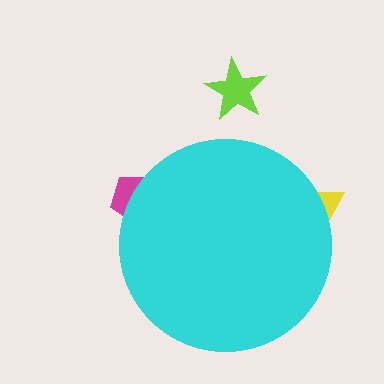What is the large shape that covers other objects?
A cyan circle.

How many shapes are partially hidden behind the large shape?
2 shapes are partially hidden.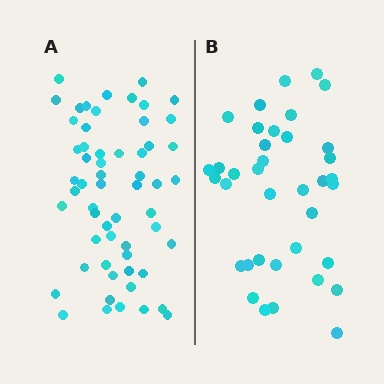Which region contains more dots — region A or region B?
Region A (the left region) has more dots.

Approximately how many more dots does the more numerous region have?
Region A has approximately 20 more dots than region B.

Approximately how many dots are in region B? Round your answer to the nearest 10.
About 40 dots. (The exact count is 37, which rounds to 40.)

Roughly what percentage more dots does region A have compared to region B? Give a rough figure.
About 55% more.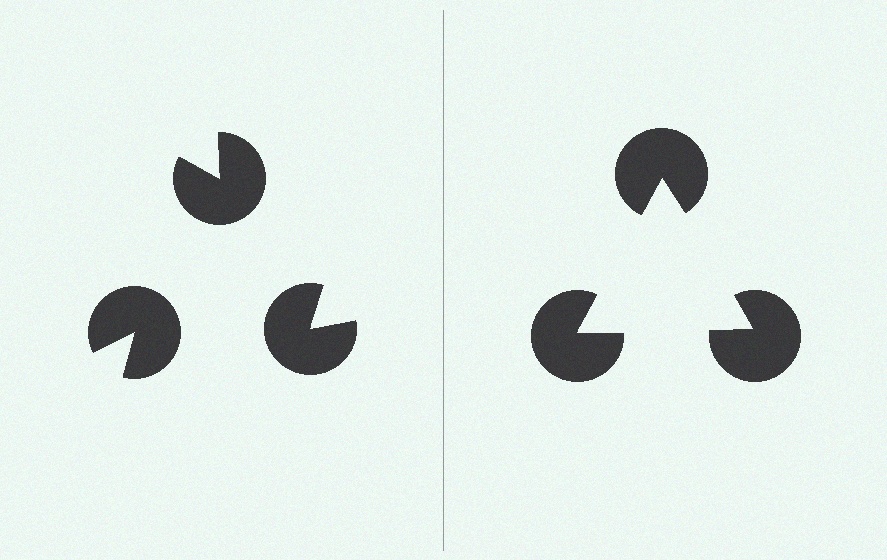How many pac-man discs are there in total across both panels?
6 — 3 on each side.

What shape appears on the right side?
An illusory triangle.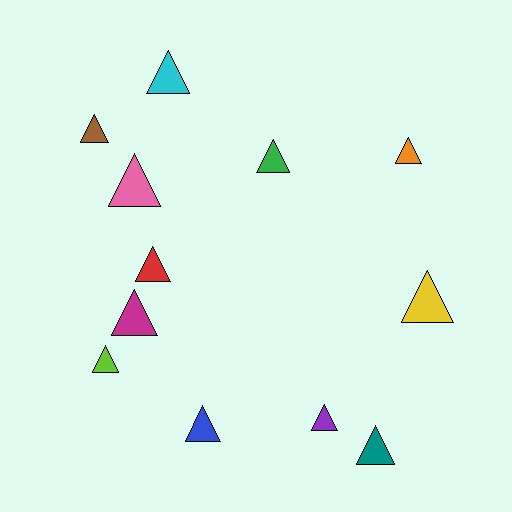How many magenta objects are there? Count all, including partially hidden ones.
There is 1 magenta object.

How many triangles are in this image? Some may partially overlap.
There are 12 triangles.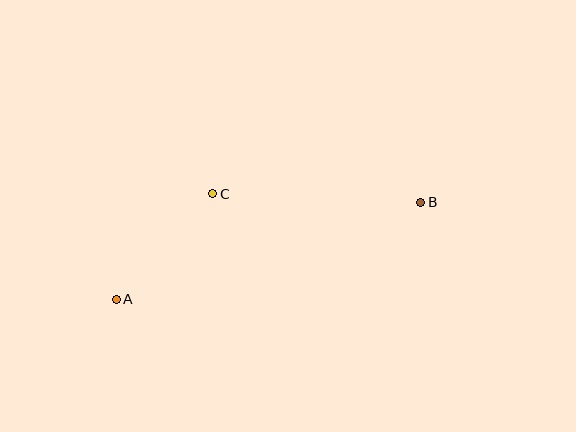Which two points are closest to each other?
Points A and C are closest to each other.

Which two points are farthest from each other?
Points A and B are farthest from each other.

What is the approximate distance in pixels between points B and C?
The distance between B and C is approximately 208 pixels.